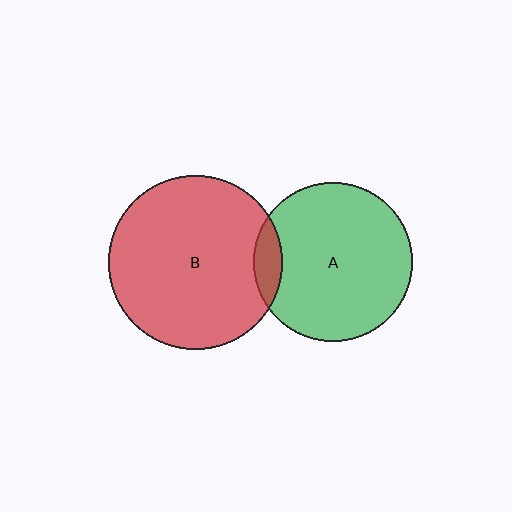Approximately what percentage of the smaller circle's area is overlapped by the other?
Approximately 10%.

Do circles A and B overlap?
Yes.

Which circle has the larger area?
Circle B (red).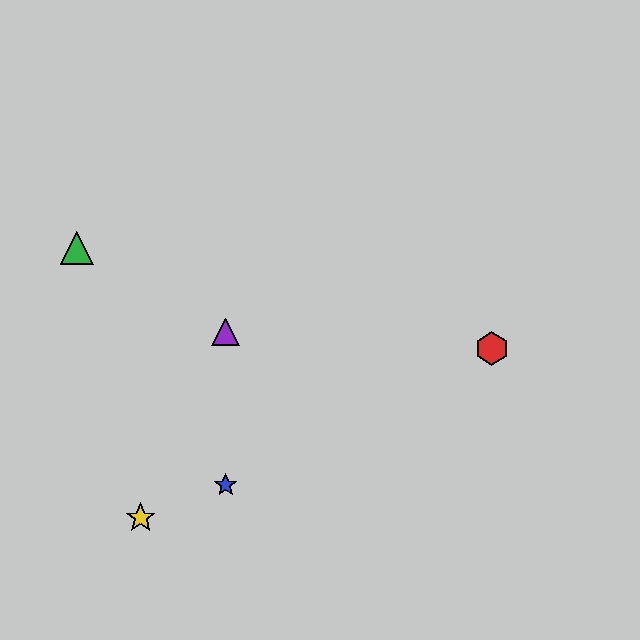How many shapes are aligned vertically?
2 shapes (the blue star, the purple triangle) are aligned vertically.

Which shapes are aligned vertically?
The blue star, the purple triangle are aligned vertically.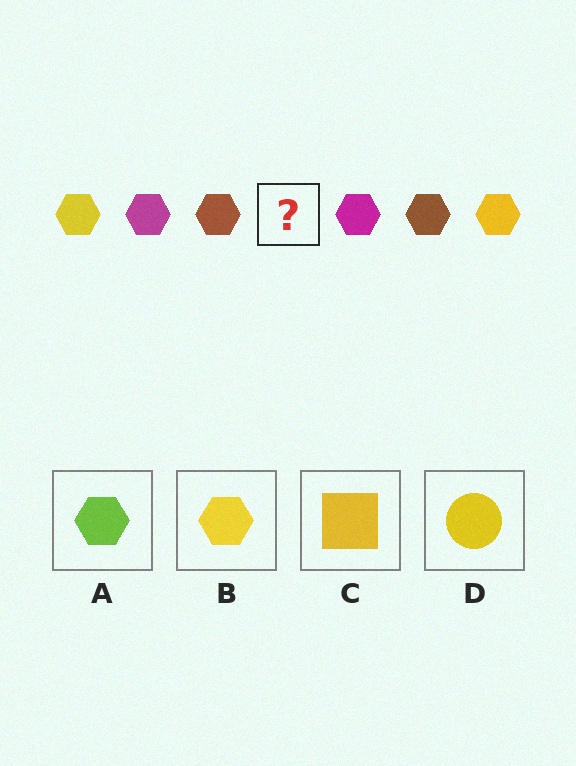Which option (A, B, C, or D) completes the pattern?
B.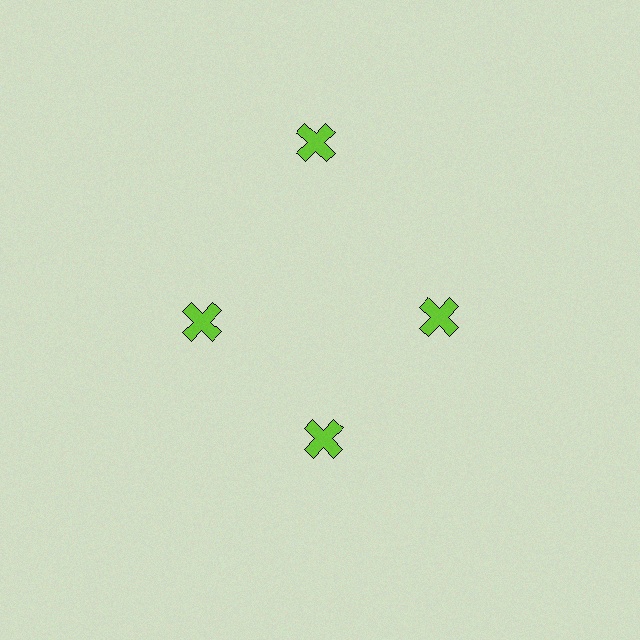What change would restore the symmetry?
The symmetry would be restored by moving it inward, back onto the ring so that all 4 crosses sit at equal angles and equal distance from the center.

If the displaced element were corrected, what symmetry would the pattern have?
It would have 4-fold rotational symmetry — the pattern would map onto itself every 90 degrees.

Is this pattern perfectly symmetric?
No. The 4 lime crosses are arranged in a ring, but one element near the 12 o'clock position is pushed outward from the center, breaking the 4-fold rotational symmetry.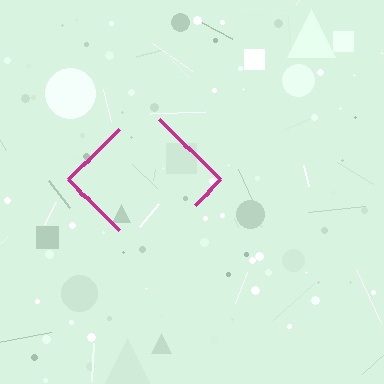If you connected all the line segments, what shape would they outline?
They would outline a diamond.